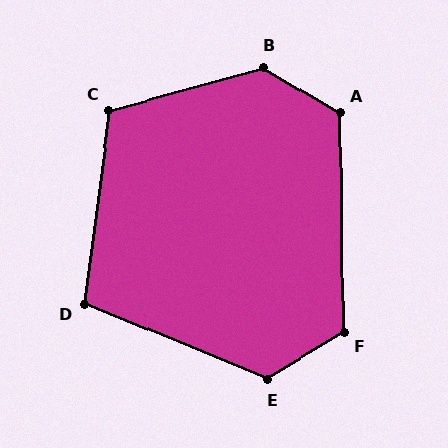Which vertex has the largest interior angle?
B, at approximately 134 degrees.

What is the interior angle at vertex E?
Approximately 126 degrees (obtuse).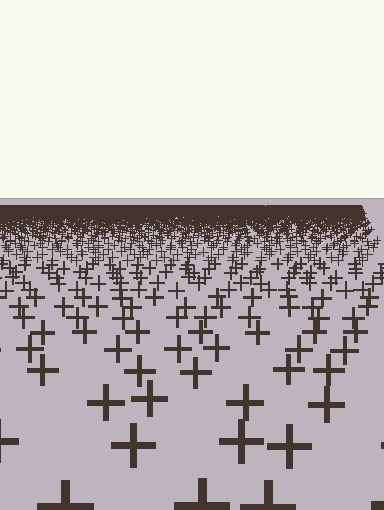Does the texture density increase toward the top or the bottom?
Density increases toward the top.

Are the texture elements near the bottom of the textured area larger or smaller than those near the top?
Larger. Near the bottom, elements are closer to the viewer and appear at a bigger on-screen size.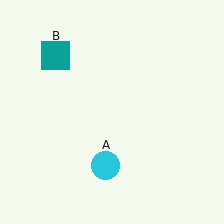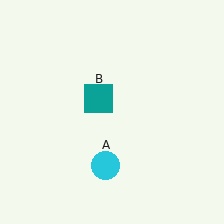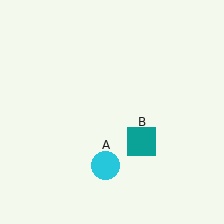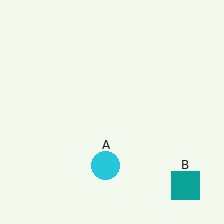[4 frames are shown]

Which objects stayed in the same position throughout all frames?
Cyan circle (object A) remained stationary.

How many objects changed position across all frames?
1 object changed position: teal square (object B).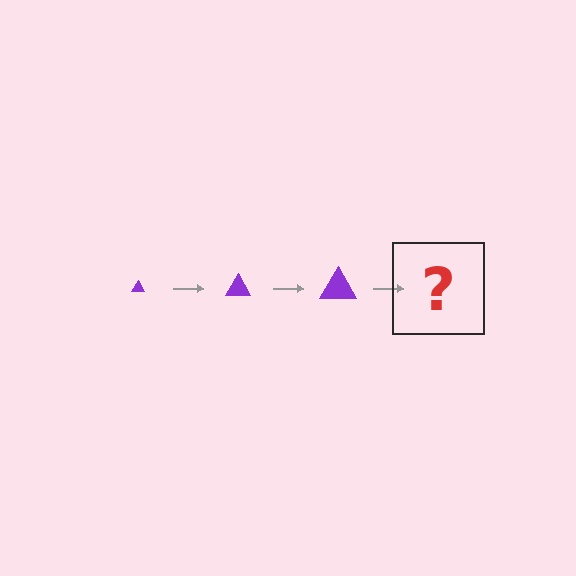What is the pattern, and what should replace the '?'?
The pattern is that the triangle gets progressively larger each step. The '?' should be a purple triangle, larger than the previous one.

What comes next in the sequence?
The next element should be a purple triangle, larger than the previous one.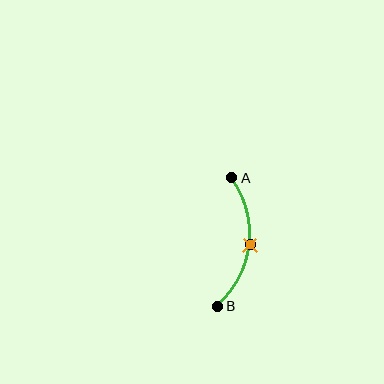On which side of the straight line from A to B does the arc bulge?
The arc bulges to the right of the straight line connecting A and B.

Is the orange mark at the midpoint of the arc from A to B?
Yes. The orange mark lies on the arc at equal arc-length from both A and B — it is the arc midpoint.